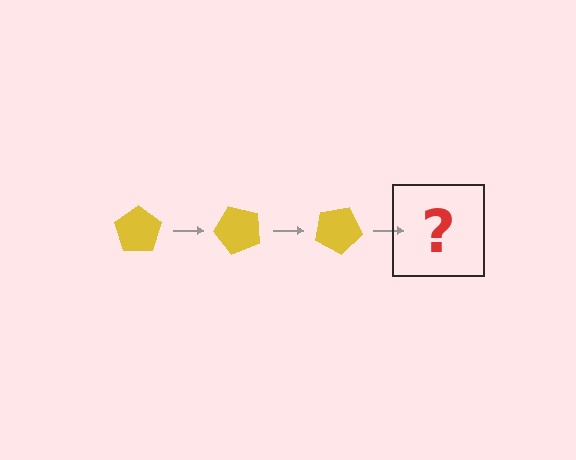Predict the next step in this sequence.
The next step is a yellow pentagon rotated 150 degrees.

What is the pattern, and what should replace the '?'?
The pattern is that the pentagon rotates 50 degrees each step. The '?' should be a yellow pentagon rotated 150 degrees.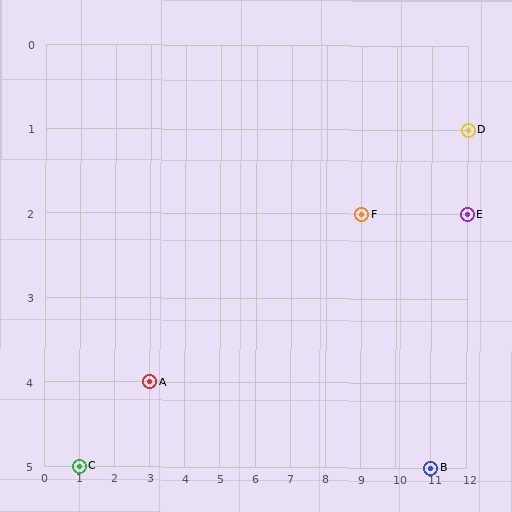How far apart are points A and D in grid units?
Points A and D are 9 columns and 3 rows apart (about 9.5 grid units diagonally).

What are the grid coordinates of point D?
Point D is at grid coordinates (12, 1).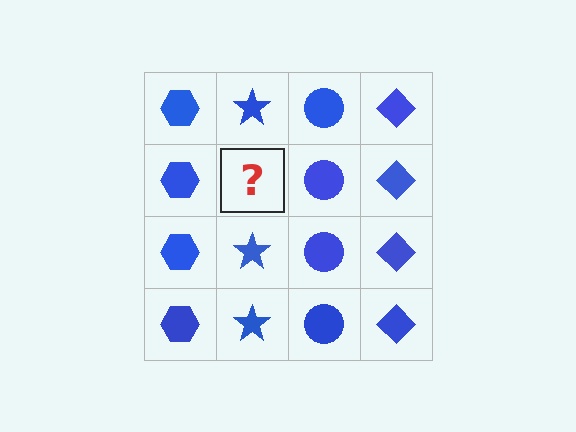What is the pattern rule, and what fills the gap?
The rule is that each column has a consistent shape. The gap should be filled with a blue star.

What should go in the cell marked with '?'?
The missing cell should contain a blue star.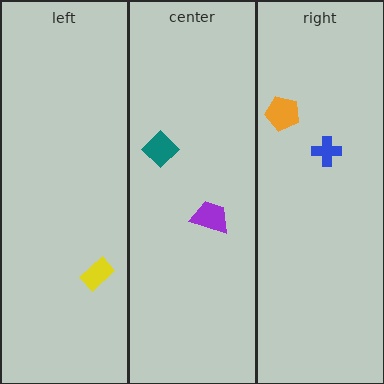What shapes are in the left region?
The yellow rectangle.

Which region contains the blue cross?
The right region.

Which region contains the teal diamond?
The center region.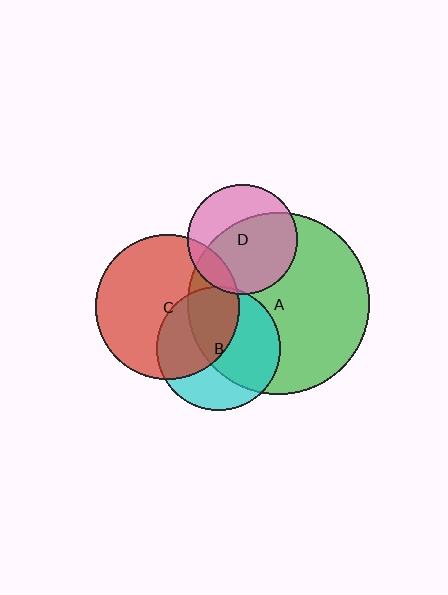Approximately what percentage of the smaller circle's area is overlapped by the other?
Approximately 15%.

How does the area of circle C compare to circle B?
Approximately 1.4 times.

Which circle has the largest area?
Circle A (green).